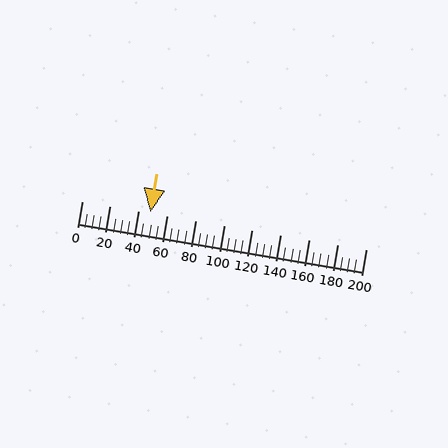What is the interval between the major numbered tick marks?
The major tick marks are spaced 20 units apart.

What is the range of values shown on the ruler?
The ruler shows values from 0 to 200.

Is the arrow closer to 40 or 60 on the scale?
The arrow is closer to 40.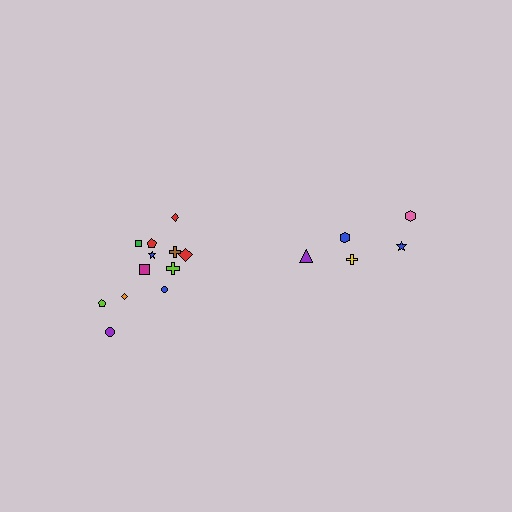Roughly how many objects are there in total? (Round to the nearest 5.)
Roughly 15 objects in total.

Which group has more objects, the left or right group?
The left group.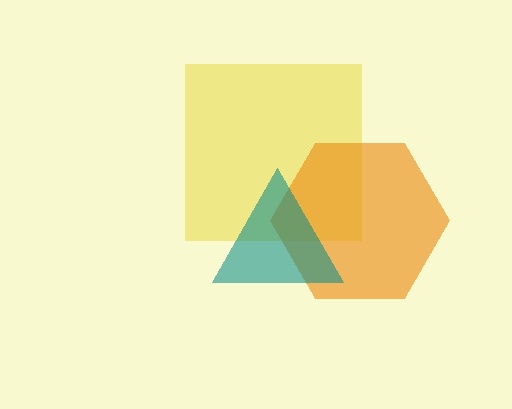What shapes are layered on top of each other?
The layered shapes are: a yellow square, an orange hexagon, a teal triangle.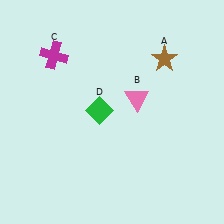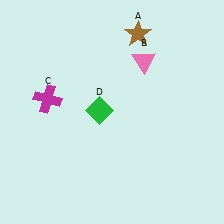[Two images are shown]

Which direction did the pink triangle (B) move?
The pink triangle (B) moved up.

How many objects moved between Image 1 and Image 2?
3 objects moved between the two images.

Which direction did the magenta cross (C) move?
The magenta cross (C) moved down.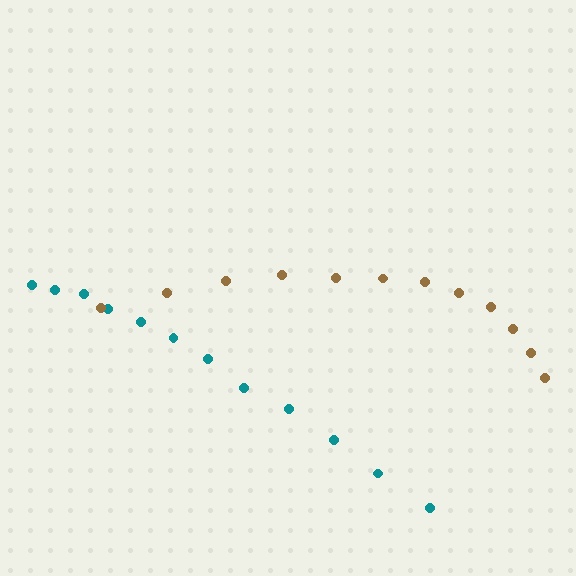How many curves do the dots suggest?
There are 2 distinct paths.